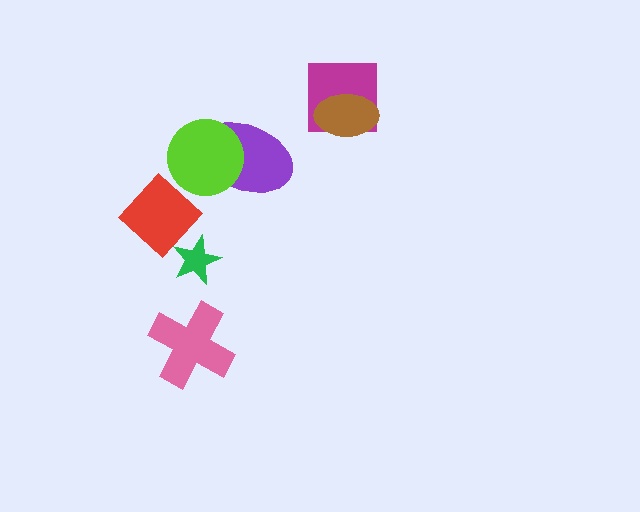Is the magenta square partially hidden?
Yes, it is partially covered by another shape.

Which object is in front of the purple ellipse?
The lime circle is in front of the purple ellipse.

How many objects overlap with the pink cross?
0 objects overlap with the pink cross.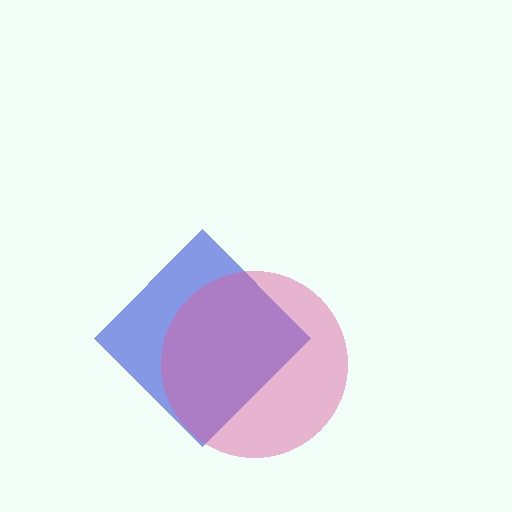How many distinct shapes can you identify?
There are 2 distinct shapes: a blue diamond, a pink circle.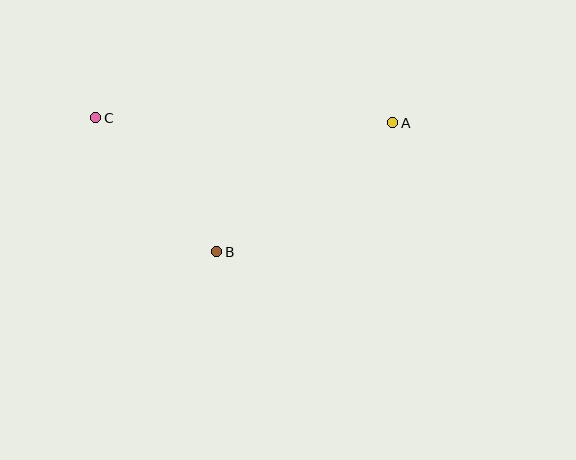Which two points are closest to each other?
Points B and C are closest to each other.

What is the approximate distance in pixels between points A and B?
The distance between A and B is approximately 218 pixels.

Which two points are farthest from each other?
Points A and C are farthest from each other.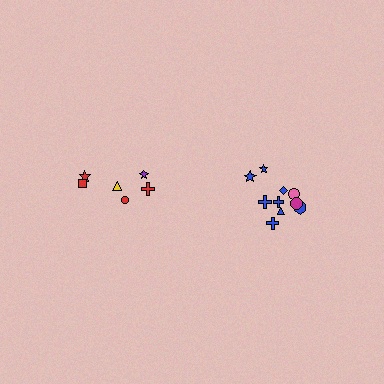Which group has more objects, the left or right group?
The right group.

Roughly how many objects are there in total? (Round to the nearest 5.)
Roughly 15 objects in total.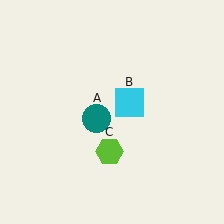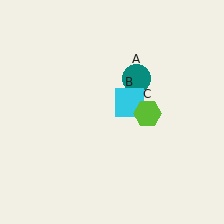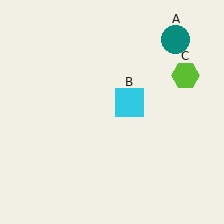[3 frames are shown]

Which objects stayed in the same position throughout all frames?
Cyan square (object B) remained stationary.